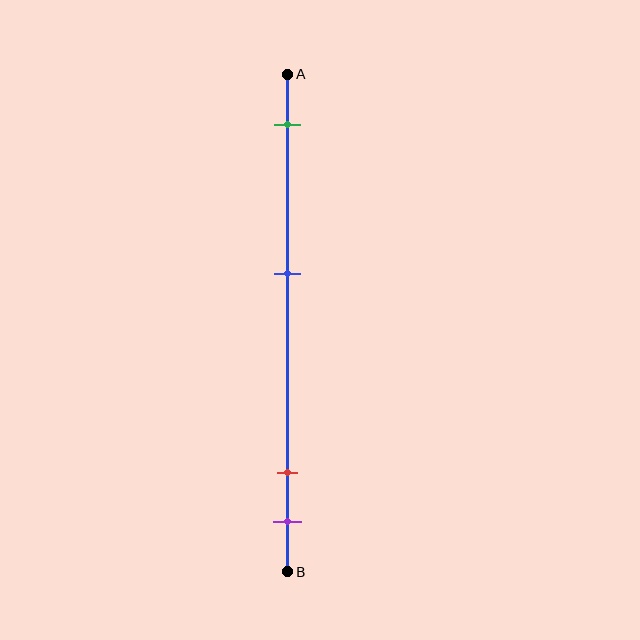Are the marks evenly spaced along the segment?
No, the marks are not evenly spaced.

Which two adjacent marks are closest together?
The red and purple marks are the closest adjacent pair.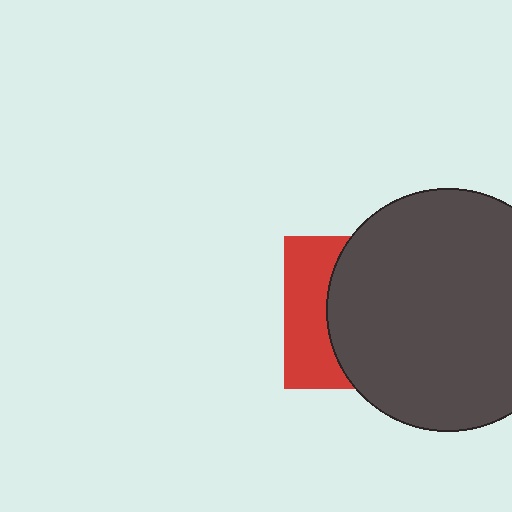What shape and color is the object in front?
The object in front is a dark gray circle.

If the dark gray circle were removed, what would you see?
You would see the complete red square.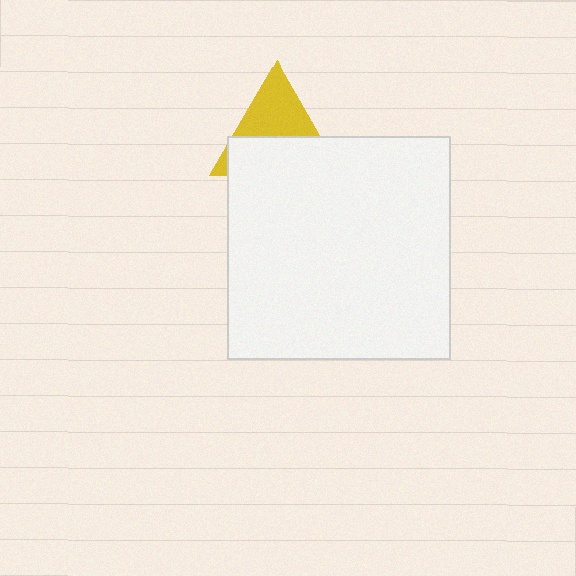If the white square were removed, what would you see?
You would see the complete yellow triangle.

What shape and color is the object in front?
The object in front is a white square.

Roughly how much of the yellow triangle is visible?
About half of it is visible (roughly 47%).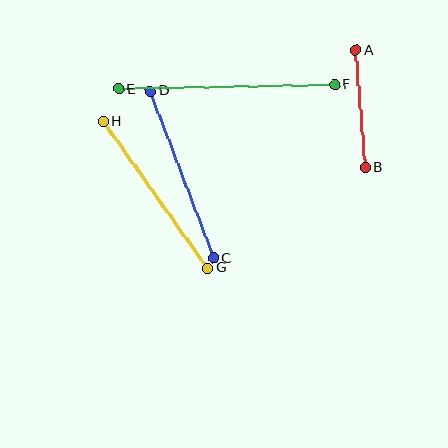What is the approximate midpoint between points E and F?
The midpoint is at approximately (227, 87) pixels.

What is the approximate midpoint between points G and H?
The midpoint is at approximately (155, 195) pixels.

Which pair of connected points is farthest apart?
Points E and F are farthest apart.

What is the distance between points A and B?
The distance is approximately 118 pixels.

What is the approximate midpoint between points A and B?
The midpoint is at approximately (360, 109) pixels.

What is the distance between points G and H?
The distance is approximately 180 pixels.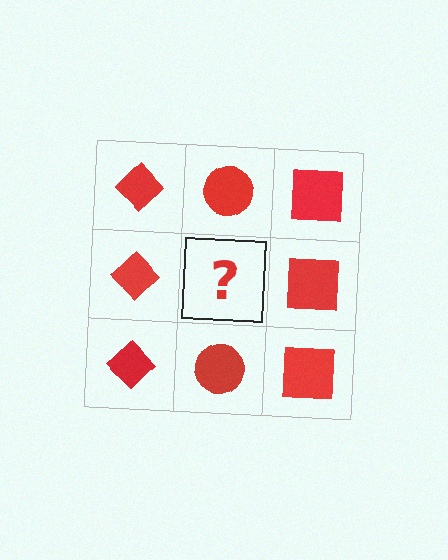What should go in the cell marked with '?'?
The missing cell should contain a red circle.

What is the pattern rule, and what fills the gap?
The rule is that each column has a consistent shape. The gap should be filled with a red circle.